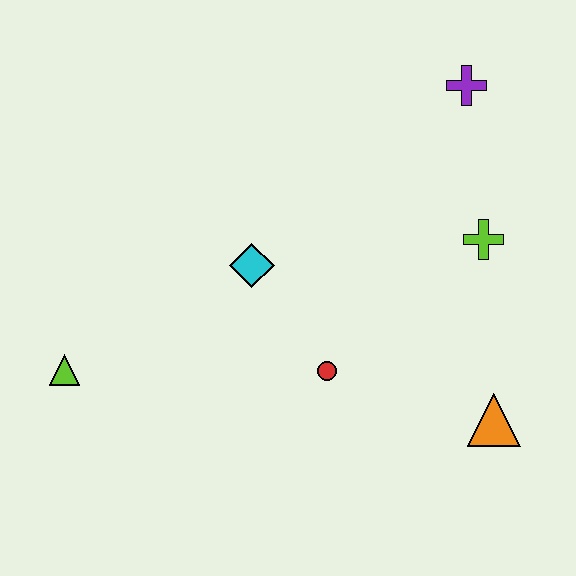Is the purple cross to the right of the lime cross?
No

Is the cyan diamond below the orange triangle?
No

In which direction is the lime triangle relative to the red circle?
The lime triangle is to the left of the red circle.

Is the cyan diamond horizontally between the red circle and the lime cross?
No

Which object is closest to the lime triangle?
The cyan diamond is closest to the lime triangle.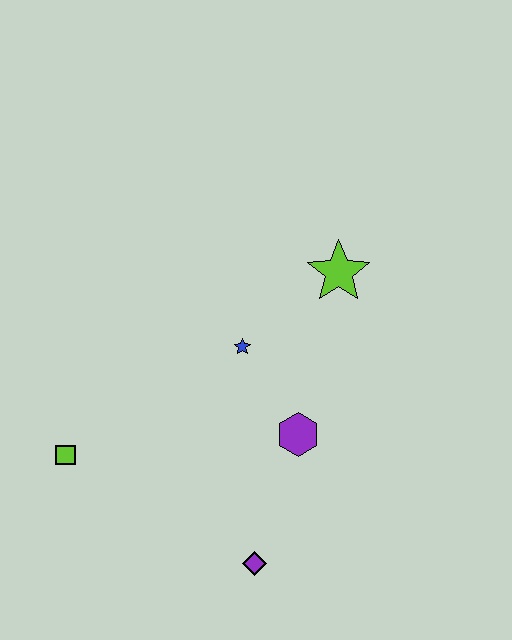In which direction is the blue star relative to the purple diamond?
The blue star is above the purple diamond.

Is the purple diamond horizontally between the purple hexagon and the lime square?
Yes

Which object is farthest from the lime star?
The lime square is farthest from the lime star.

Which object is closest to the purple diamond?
The purple hexagon is closest to the purple diamond.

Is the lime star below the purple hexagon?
No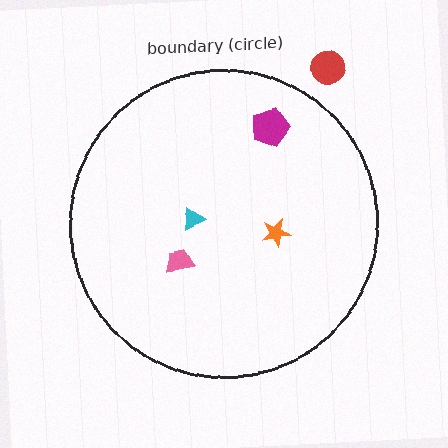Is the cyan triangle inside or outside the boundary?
Inside.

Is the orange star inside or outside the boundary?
Inside.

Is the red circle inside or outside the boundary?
Outside.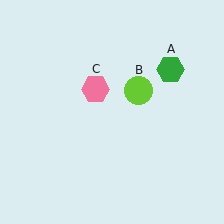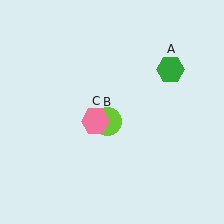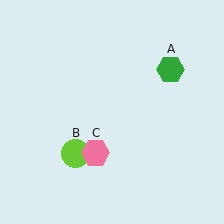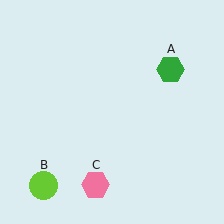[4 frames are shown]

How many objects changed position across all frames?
2 objects changed position: lime circle (object B), pink hexagon (object C).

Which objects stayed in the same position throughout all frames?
Green hexagon (object A) remained stationary.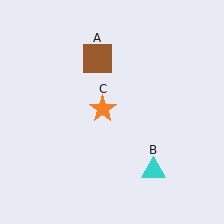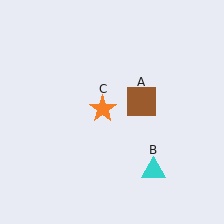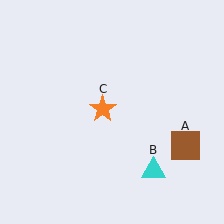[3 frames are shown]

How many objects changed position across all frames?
1 object changed position: brown square (object A).